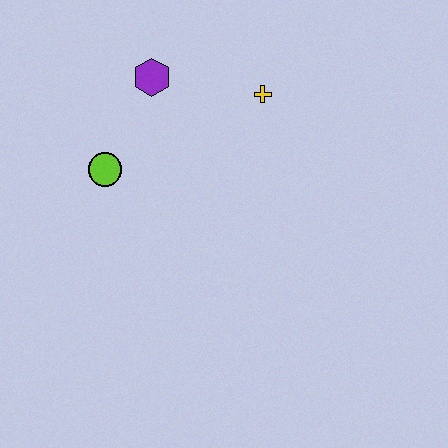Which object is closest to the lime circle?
The purple hexagon is closest to the lime circle.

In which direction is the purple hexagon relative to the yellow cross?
The purple hexagon is to the left of the yellow cross.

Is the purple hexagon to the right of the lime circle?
Yes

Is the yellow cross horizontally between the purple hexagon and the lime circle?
No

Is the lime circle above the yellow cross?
No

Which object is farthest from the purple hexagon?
The yellow cross is farthest from the purple hexagon.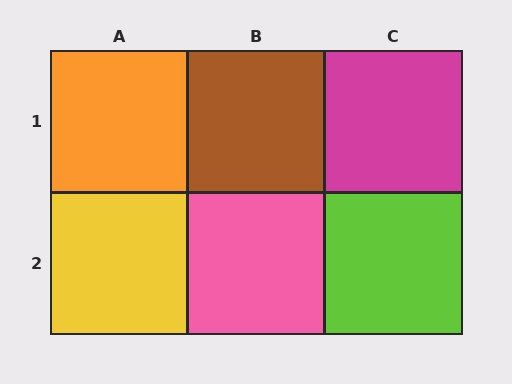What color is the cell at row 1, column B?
Brown.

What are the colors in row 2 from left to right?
Yellow, pink, lime.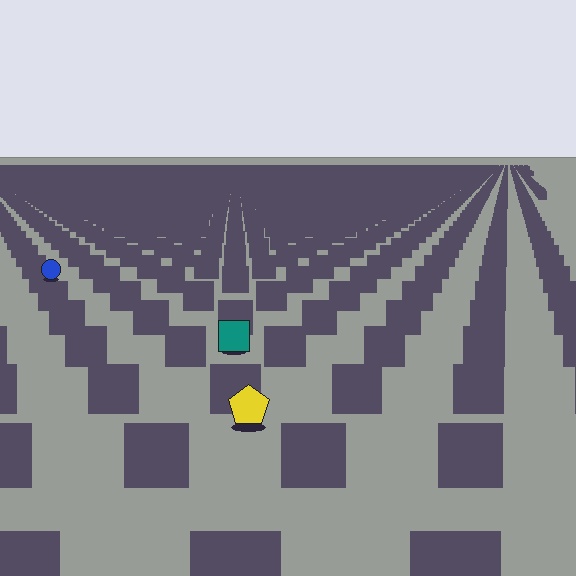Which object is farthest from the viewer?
The blue circle is farthest from the viewer. It appears smaller and the ground texture around it is denser.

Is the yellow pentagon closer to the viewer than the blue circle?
Yes. The yellow pentagon is closer — you can tell from the texture gradient: the ground texture is coarser near it.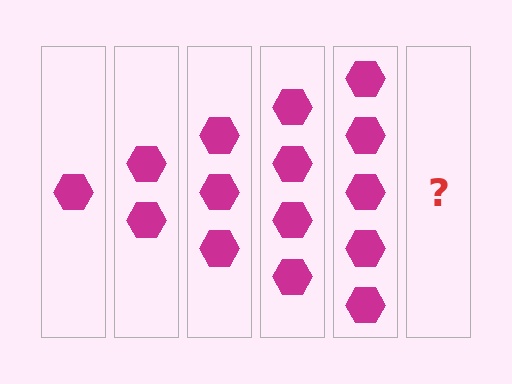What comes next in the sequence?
The next element should be 6 hexagons.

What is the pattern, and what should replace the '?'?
The pattern is that each step adds one more hexagon. The '?' should be 6 hexagons.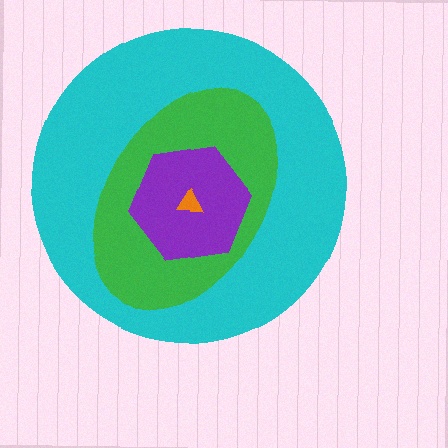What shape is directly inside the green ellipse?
The purple hexagon.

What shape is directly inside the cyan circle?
The green ellipse.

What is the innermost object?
The orange triangle.